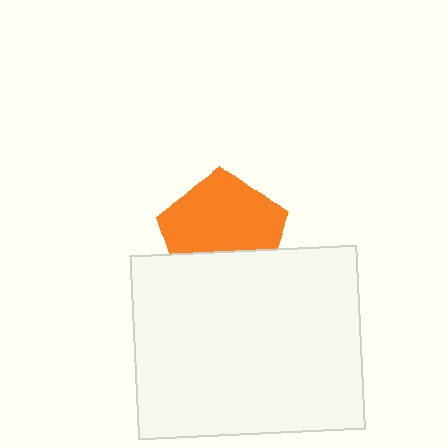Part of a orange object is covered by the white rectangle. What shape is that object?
It is a pentagon.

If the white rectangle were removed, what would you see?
You would see the complete orange pentagon.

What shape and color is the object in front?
The object in front is a white rectangle.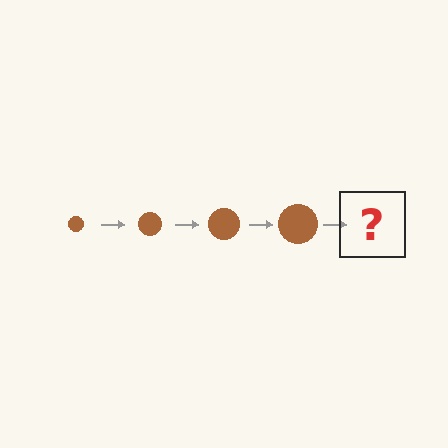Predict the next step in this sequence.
The next step is a brown circle, larger than the previous one.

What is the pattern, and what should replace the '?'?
The pattern is that the circle gets progressively larger each step. The '?' should be a brown circle, larger than the previous one.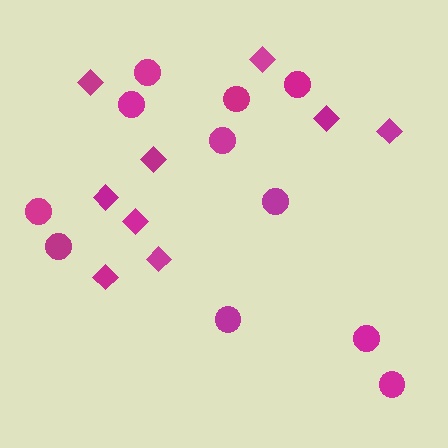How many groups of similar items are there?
There are 2 groups: one group of circles (11) and one group of diamonds (9).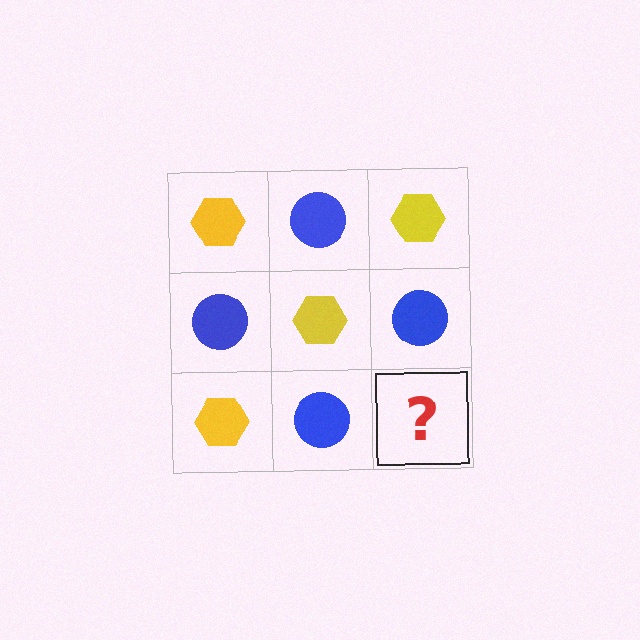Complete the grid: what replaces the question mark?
The question mark should be replaced with a yellow hexagon.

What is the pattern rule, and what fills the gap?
The rule is that it alternates yellow hexagon and blue circle in a checkerboard pattern. The gap should be filled with a yellow hexagon.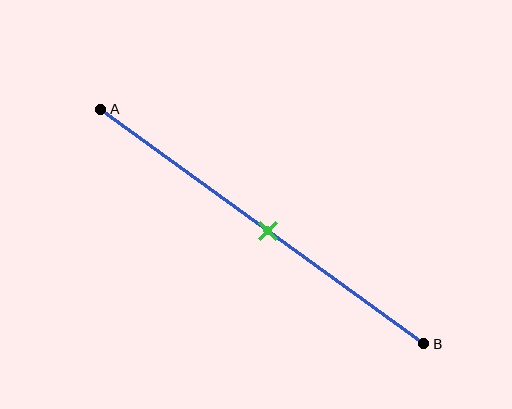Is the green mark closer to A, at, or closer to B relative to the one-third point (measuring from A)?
The green mark is closer to point B than the one-third point of segment AB.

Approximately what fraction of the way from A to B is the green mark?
The green mark is approximately 50% of the way from A to B.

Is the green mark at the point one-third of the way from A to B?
No, the mark is at about 50% from A, not at the 33% one-third point.